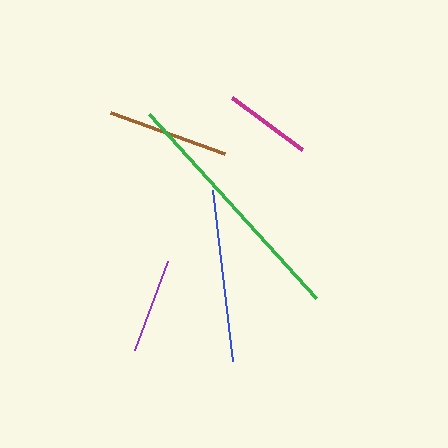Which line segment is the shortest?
The magenta line is the shortest at approximately 87 pixels.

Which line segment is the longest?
The green line is the longest at approximately 249 pixels.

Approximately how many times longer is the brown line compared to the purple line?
The brown line is approximately 1.3 times the length of the purple line.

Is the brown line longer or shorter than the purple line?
The brown line is longer than the purple line.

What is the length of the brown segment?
The brown segment is approximately 121 pixels long.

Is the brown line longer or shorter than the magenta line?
The brown line is longer than the magenta line.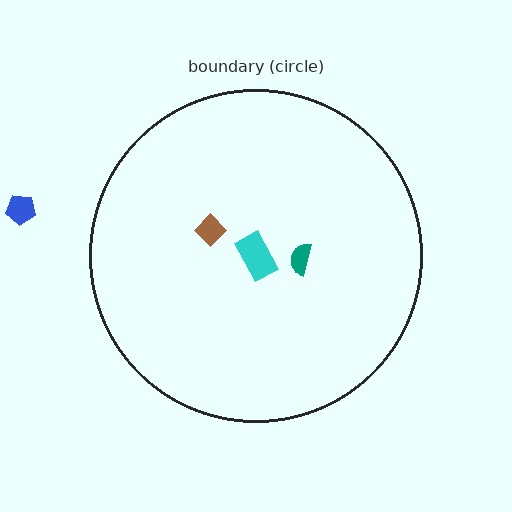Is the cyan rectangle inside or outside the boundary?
Inside.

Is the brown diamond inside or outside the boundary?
Inside.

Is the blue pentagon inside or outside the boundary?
Outside.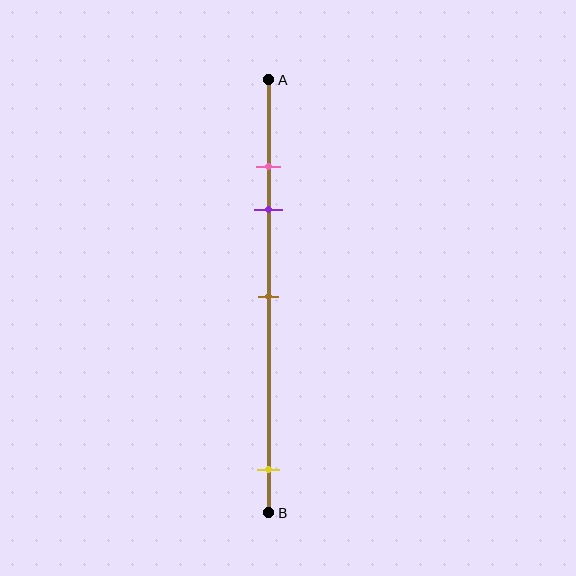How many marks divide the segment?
There are 4 marks dividing the segment.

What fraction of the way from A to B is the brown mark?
The brown mark is approximately 50% (0.5) of the way from A to B.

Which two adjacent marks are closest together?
The pink and purple marks are the closest adjacent pair.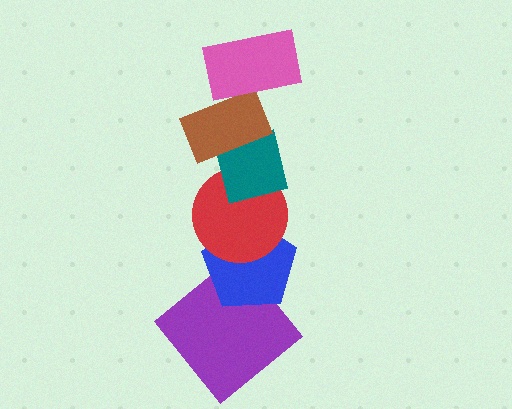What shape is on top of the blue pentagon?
The red circle is on top of the blue pentagon.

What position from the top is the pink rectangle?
The pink rectangle is 1st from the top.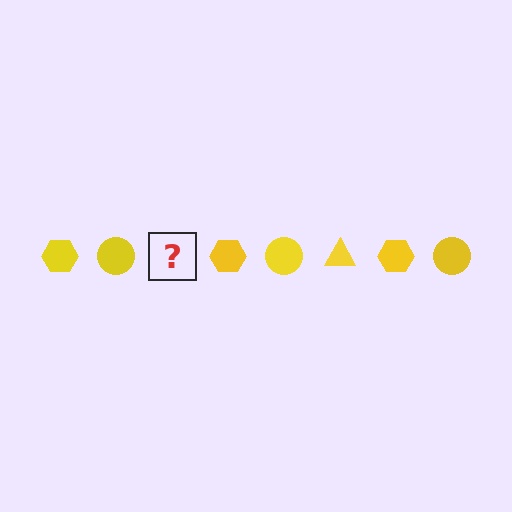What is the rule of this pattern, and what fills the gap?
The rule is that the pattern cycles through hexagon, circle, triangle shapes in yellow. The gap should be filled with a yellow triangle.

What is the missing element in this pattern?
The missing element is a yellow triangle.